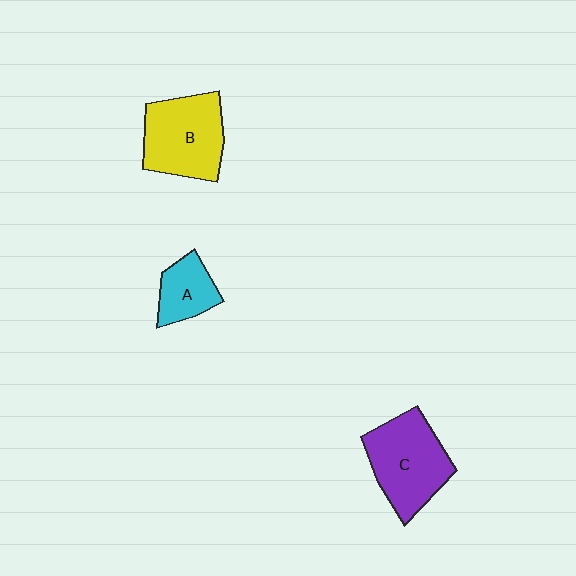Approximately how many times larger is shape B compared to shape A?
Approximately 1.9 times.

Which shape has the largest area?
Shape C (purple).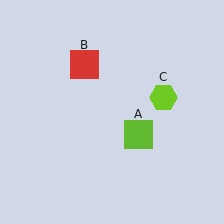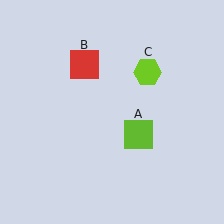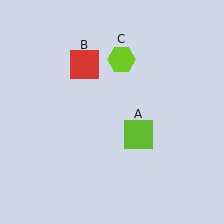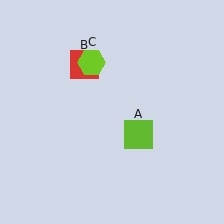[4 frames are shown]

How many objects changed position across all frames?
1 object changed position: lime hexagon (object C).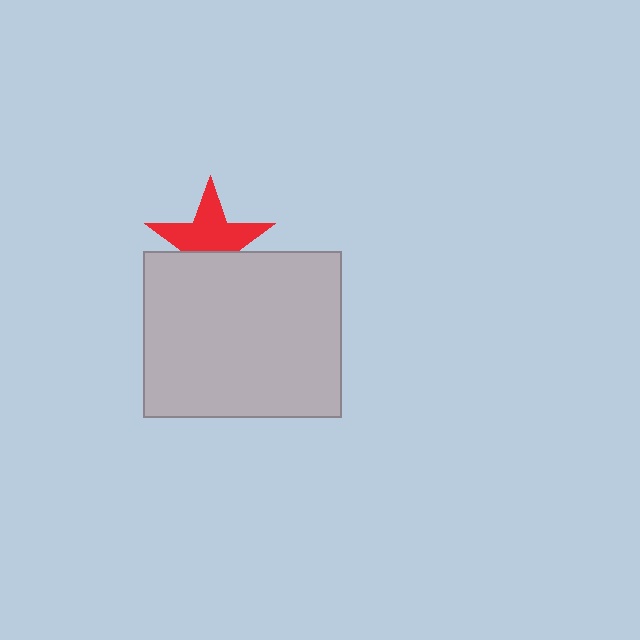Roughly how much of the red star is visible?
About half of it is visible (roughly 62%).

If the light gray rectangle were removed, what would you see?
You would see the complete red star.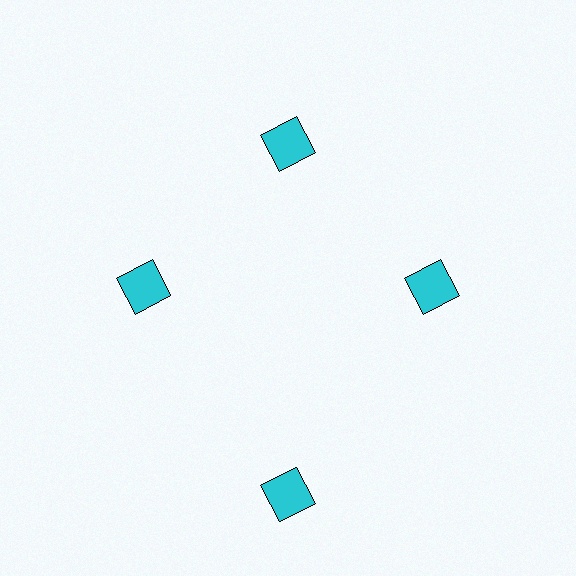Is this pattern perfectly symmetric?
No. The 4 cyan squares are arranged in a ring, but one element near the 6 o'clock position is pushed outward from the center, breaking the 4-fold rotational symmetry.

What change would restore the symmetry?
The symmetry would be restored by moving it inward, back onto the ring so that all 4 squares sit at equal angles and equal distance from the center.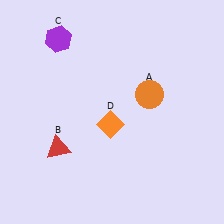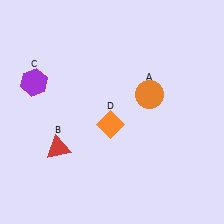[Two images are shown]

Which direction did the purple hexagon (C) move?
The purple hexagon (C) moved down.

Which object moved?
The purple hexagon (C) moved down.